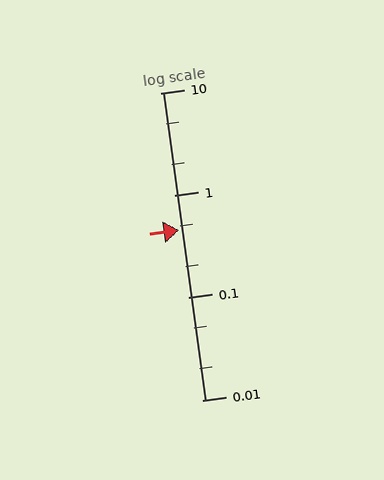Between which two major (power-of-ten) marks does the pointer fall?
The pointer is between 0.1 and 1.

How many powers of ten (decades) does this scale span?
The scale spans 3 decades, from 0.01 to 10.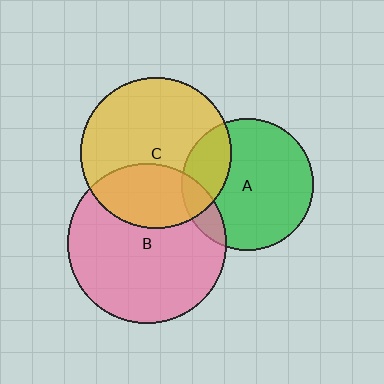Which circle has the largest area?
Circle B (pink).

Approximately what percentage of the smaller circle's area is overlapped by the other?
Approximately 25%.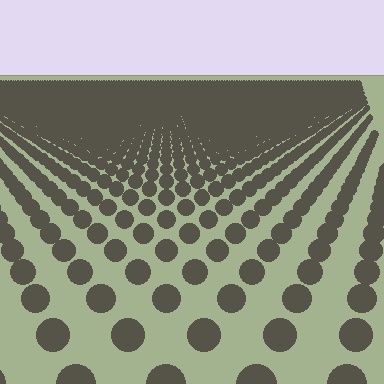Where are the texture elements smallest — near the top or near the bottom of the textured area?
Near the top.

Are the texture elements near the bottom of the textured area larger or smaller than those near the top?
Larger. Near the bottom, elements are closer to the viewer and appear at a bigger on-screen size.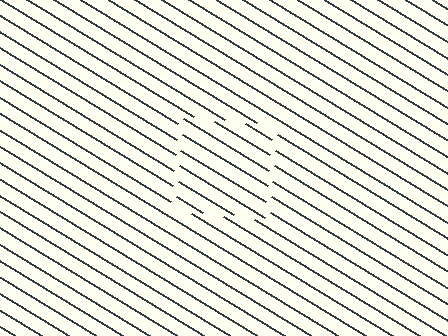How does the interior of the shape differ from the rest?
The interior of the shape contains the same grating, shifted by half a period — the contour is defined by the phase discontinuity where line-ends from the inner and outer gratings abut.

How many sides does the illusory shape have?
4 sides — the line-ends trace a square.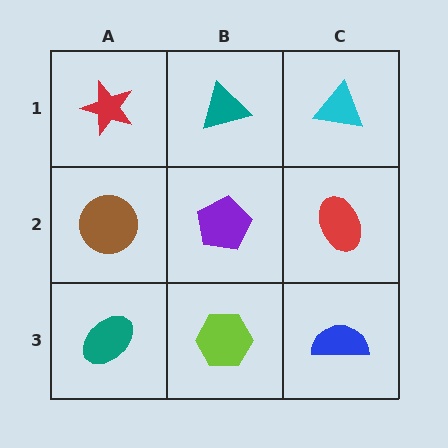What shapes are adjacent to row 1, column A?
A brown circle (row 2, column A), a teal triangle (row 1, column B).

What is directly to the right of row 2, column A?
A purple pentagon.